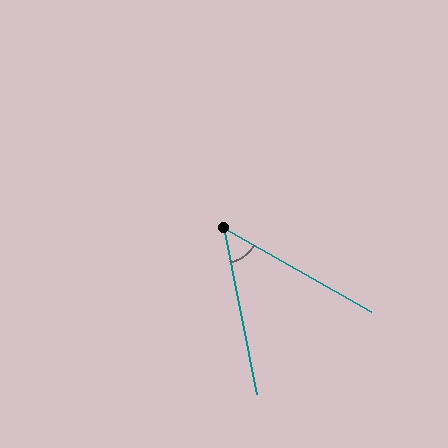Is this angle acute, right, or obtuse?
It is acute.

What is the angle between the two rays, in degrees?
Approximately 49 degrees.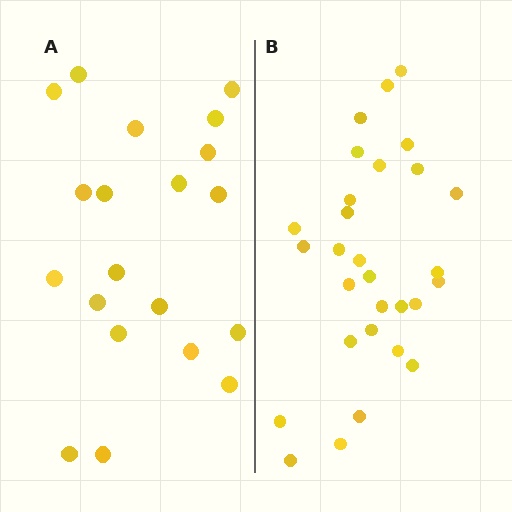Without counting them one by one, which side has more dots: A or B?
Region B (the right region) has more dots.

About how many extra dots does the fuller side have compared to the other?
Region B has roughly 8 or so more dots than region A.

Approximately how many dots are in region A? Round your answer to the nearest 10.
About 20 dots.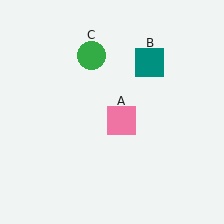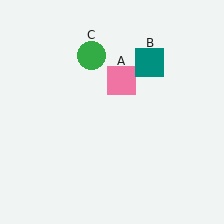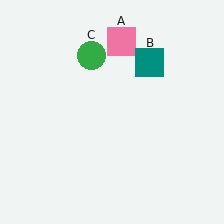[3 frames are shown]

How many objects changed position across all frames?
1 object changed position: pink square (object A).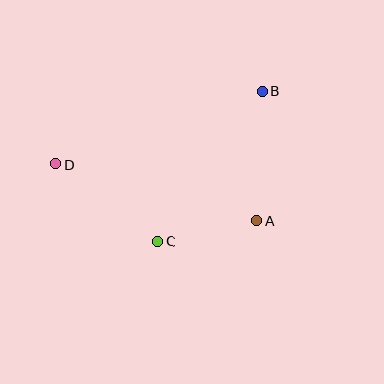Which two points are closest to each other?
Points A and C are closest to each other.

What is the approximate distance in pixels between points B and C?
The distance between B and C is approximately 183 pixels.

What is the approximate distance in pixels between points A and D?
The distance between A and D is approximately 209 pixels.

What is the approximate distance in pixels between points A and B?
The distance between A and B is approximately 129 pixels.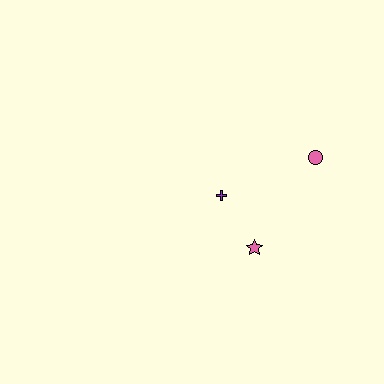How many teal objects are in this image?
There are no teal objects.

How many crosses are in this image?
There is 1 cross.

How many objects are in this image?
There are 3 objects.